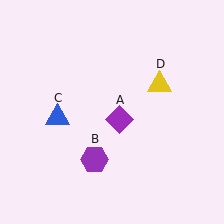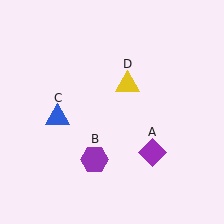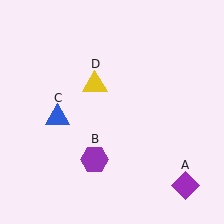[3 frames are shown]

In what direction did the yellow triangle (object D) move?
The yellow triangle (object D) moved left.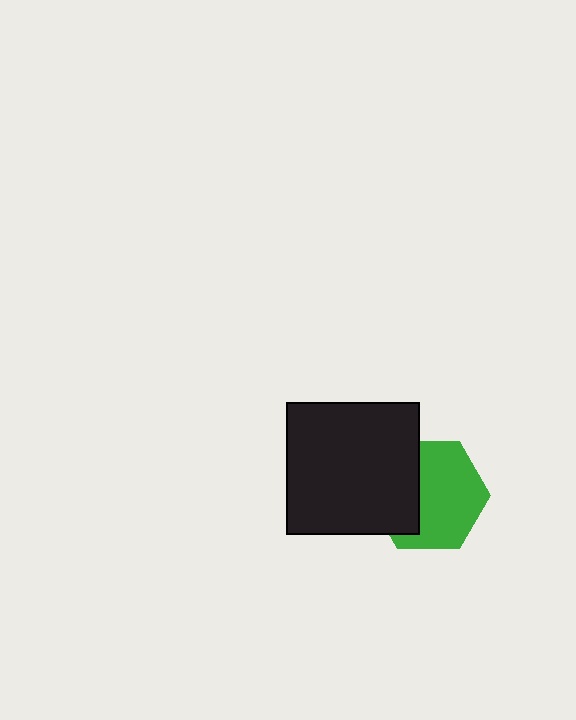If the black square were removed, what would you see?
You would see the complete green hexagon.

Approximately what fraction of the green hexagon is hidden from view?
Roughly 37% of the green hexagon is hidden behind the black square.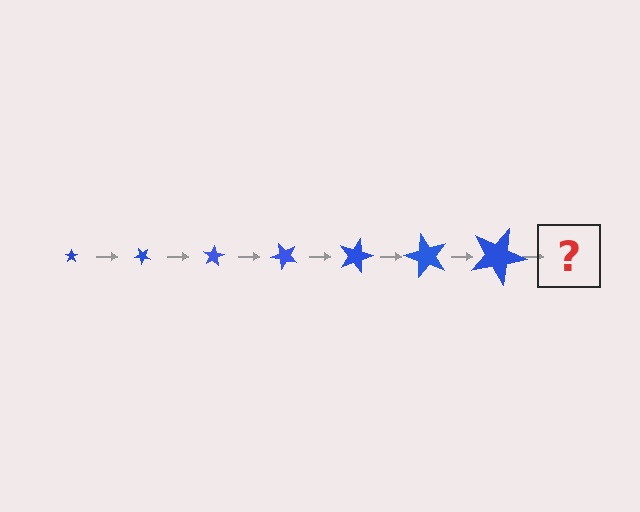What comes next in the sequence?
The next element should be a star, larger than the previous one and rotated 280 degrees from the start.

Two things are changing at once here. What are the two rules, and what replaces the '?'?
The two rules are that the star grows larger each step and it rotates 40 degrees each step. The '?' should be a star, larger than the previous one and rotated 280 degrees from the start.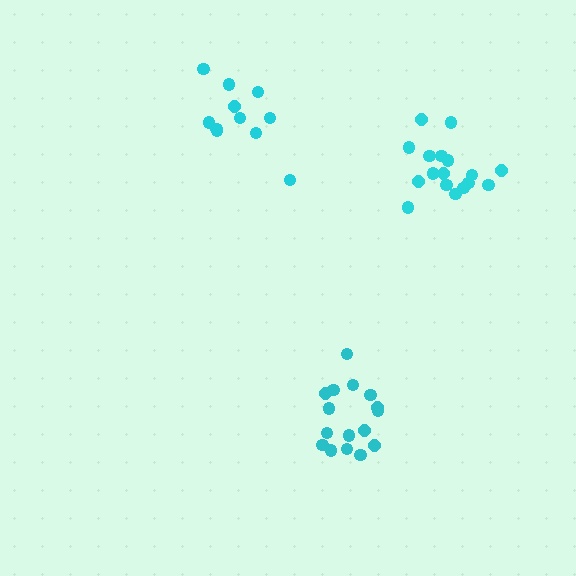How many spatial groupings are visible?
There are 3 spatial groupings.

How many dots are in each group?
Group 1: 17 dots, Group 2: 11 dots, Group 3: 16 dots (44 total).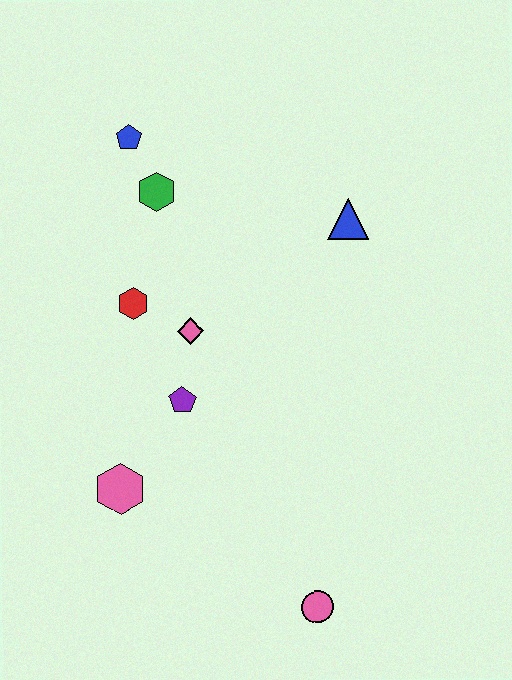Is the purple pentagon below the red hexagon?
Yes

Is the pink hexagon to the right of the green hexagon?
No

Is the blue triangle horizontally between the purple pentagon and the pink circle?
No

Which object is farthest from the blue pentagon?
The pink circle is farthest from the blue pentagon.